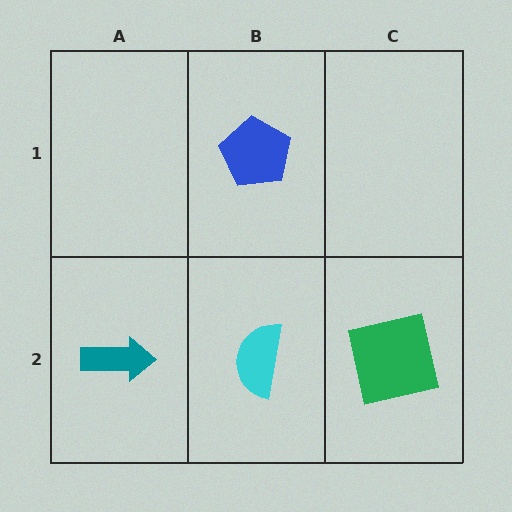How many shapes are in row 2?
3 shapes.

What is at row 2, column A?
A teal arrow.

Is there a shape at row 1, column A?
No, that cell is empty.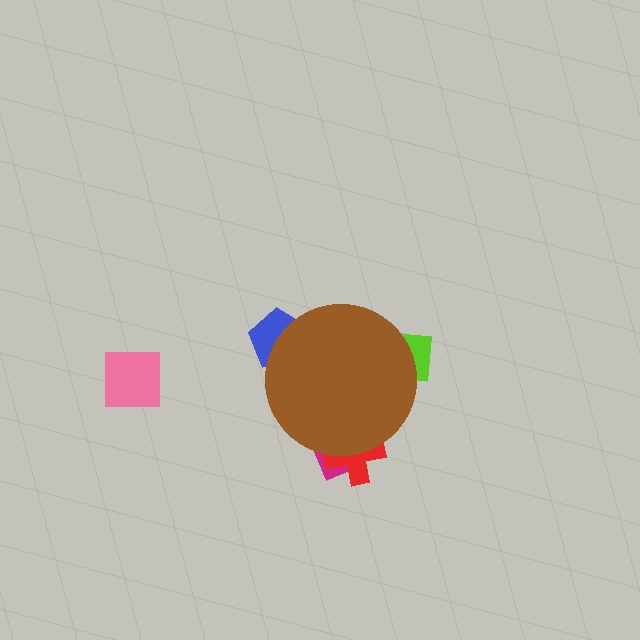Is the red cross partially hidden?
Yes, the red cross is partially hidden behind the brown circle.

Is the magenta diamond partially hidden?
Yes, the magenta diamond is partially hidden behind the brown circle.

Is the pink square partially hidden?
No, the pink square is fully visible.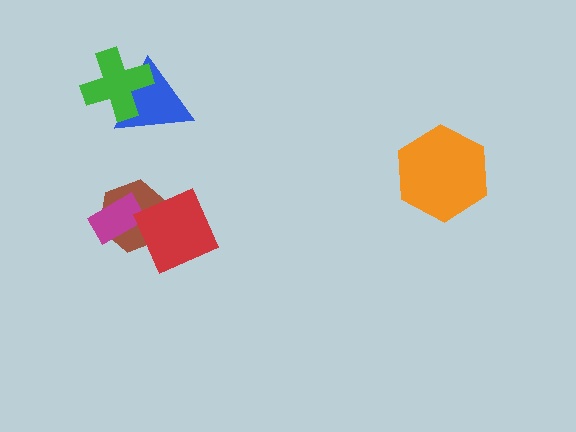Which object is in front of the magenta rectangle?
The red diamond is in front of the magenta rectangle.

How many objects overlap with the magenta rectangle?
2 objects overlap with the magenta rectangle.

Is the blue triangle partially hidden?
Yes, it is partially covered by another shape.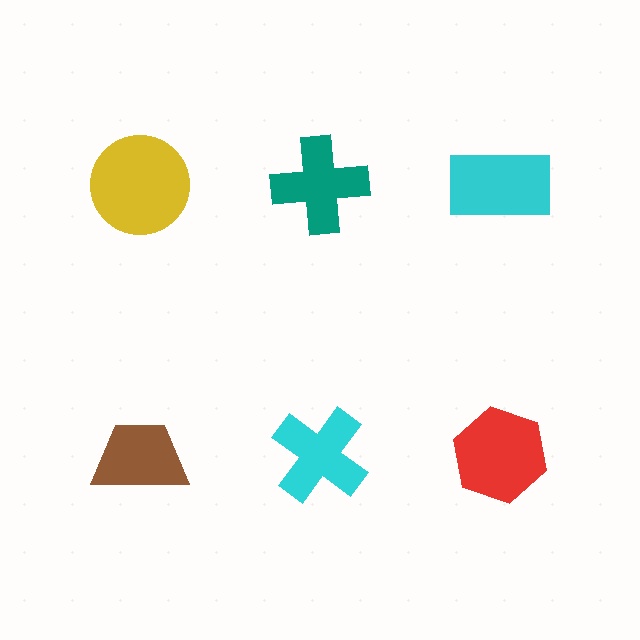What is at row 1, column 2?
A teal cross.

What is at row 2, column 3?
A red hexagon.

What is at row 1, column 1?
A yellow circle.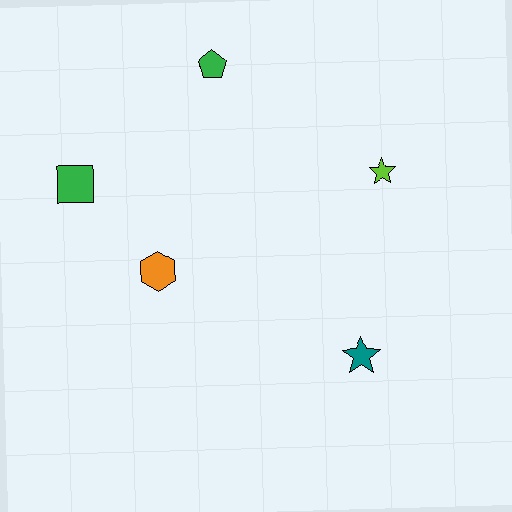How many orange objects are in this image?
There is 1 orange object.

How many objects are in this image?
There are 5 objects.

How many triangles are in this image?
There are no triangles.